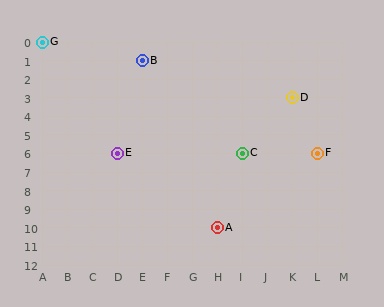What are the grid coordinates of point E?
Point E is at grid coordinates (D, 6).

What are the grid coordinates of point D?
Point D is at grid coordinates (K, 3).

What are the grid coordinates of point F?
Point F is at grid coordinates (L, 6).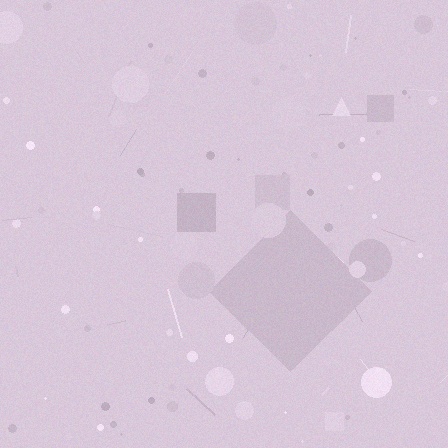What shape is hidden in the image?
A diamond is hidden in the image.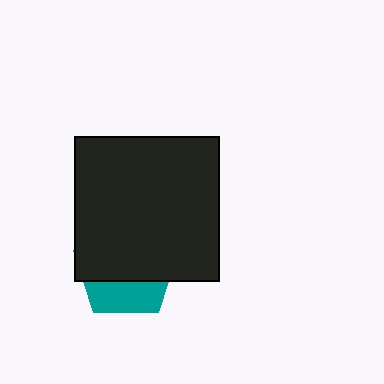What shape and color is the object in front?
The object in front is a black square.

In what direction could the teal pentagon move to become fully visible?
The teal pentagon could move down. That would shift it out from behind the black square entirely.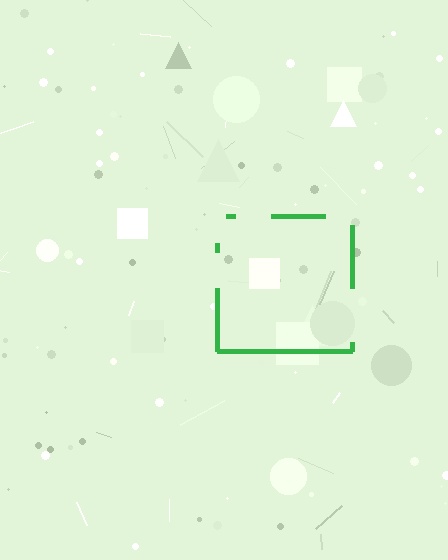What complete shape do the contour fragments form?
The contour fragments form a square.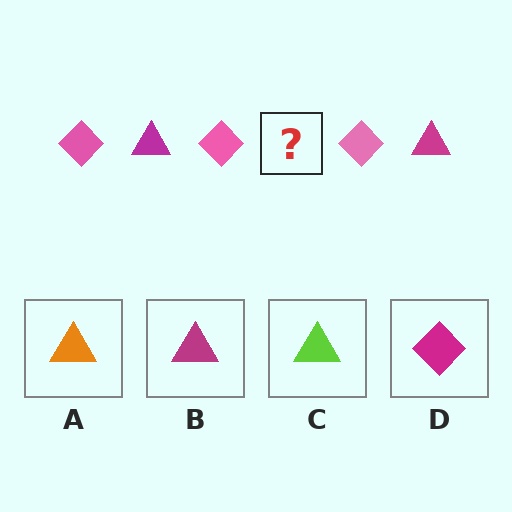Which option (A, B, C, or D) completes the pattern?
B.